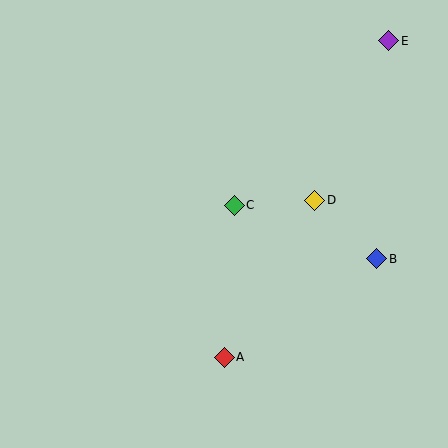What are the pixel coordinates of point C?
Point C is at (234, 205).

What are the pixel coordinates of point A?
Point A is at (224, 357).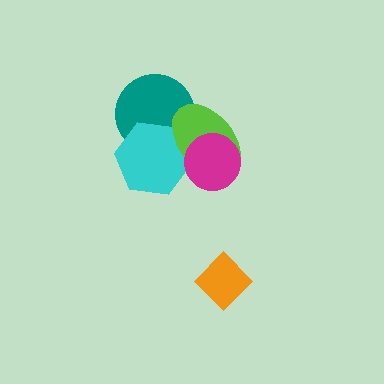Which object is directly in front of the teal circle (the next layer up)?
The cyan hexagon is directly in front of the teal circle.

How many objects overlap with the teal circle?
2 objects overlap with the teal circle.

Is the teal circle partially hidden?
Yes, it is partially covered by another shape.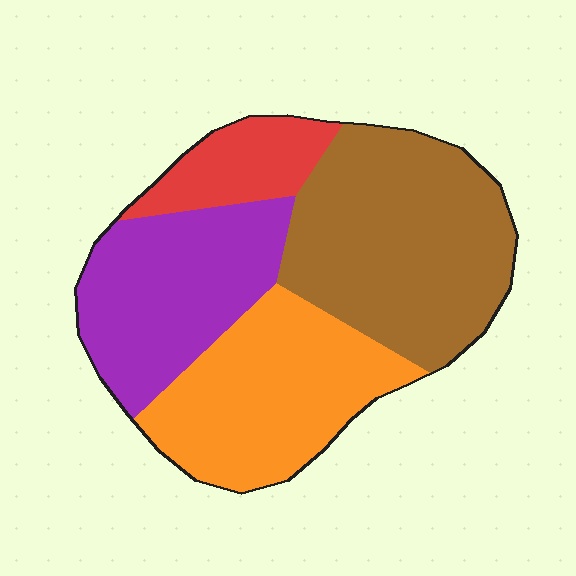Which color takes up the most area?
Brown, at roughly 35%.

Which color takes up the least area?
Red, at roughly 10%.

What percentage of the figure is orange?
Orange covers around 30% of the figure.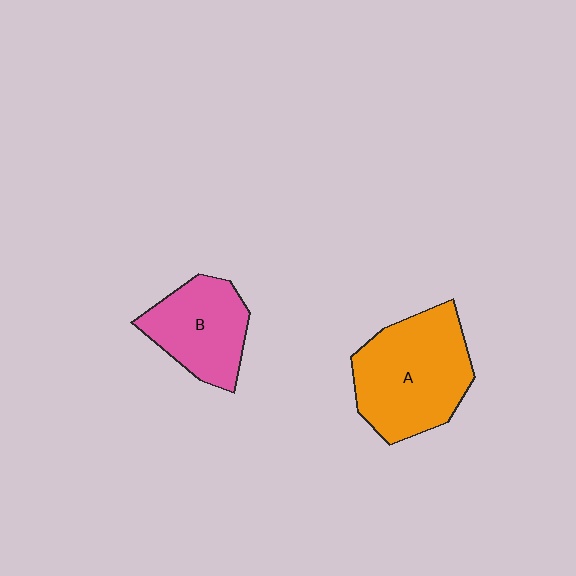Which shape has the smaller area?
Shape B (pink).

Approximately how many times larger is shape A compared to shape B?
Approximately 1.4 times.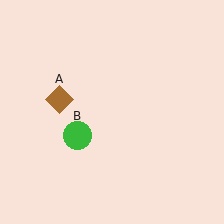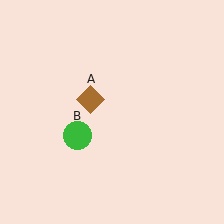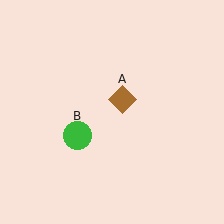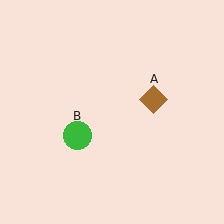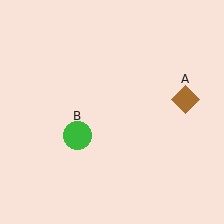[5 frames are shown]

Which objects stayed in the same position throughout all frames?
Green circle (object B) remained stationary.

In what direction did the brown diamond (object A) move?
The brown diamond (object A) moved right.